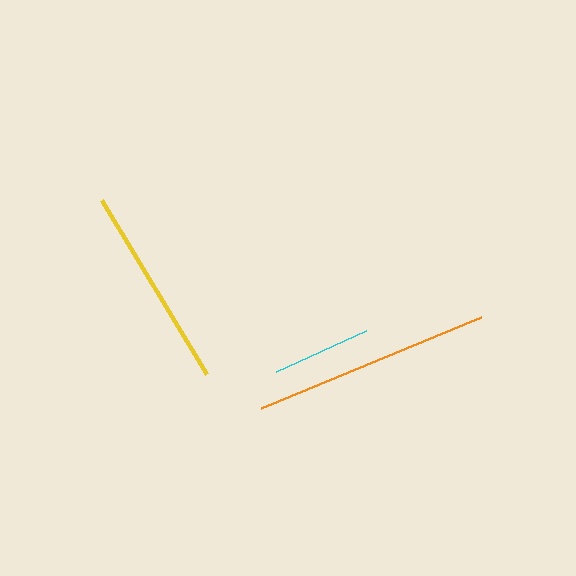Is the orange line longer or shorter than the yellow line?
The orange line is longer than the yellow line.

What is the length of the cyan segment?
The cyan segment is approximately 99 pixels long.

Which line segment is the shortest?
The cyan line is the shortest at approximately 99 pixels.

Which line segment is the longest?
The orange line is the longest at approximately 238 pixels.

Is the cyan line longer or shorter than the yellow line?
The yellow line is longer than the cyan line.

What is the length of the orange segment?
The orange segment is approximately 238 pixels long.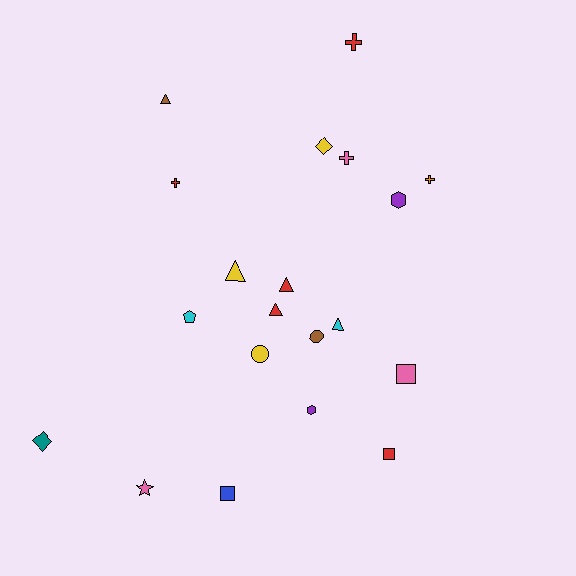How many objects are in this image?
There are 20 objects.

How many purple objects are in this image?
There are 2 purple objects.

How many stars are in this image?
There is 1 star.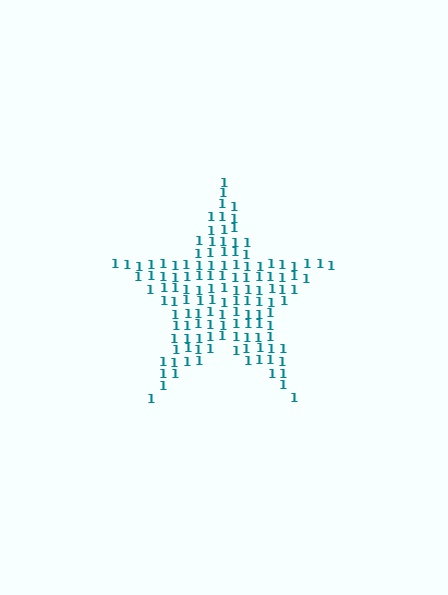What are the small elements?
The small elements are digit 1's.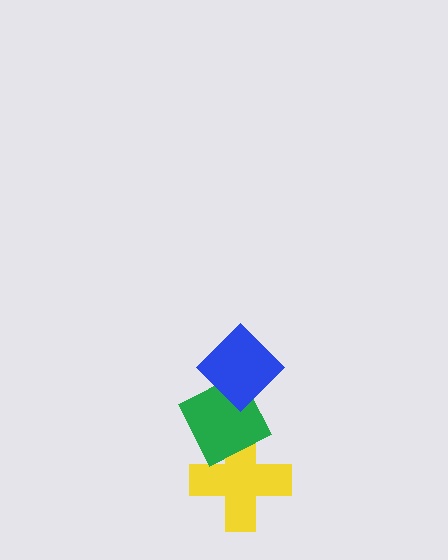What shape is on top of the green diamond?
The blue diamond is on top of the green diamond.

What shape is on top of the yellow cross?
The green diamond is on top of the yellow cross.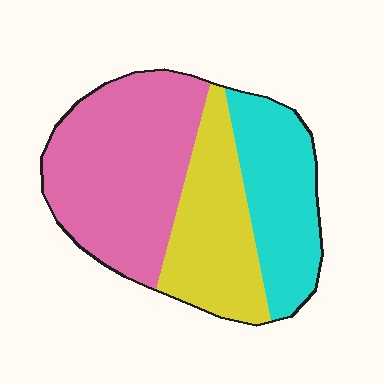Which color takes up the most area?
Pink, at roughly 45%.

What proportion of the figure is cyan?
Cyan covers around 25% of the figure.